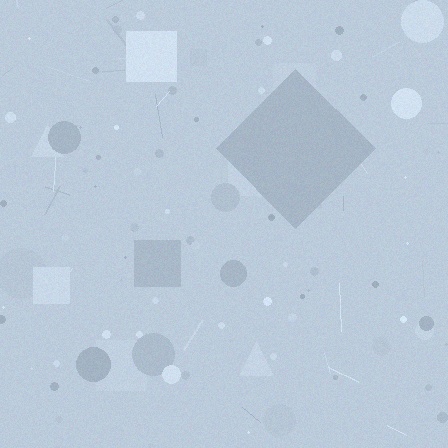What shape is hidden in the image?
A diamond is hidden in the image.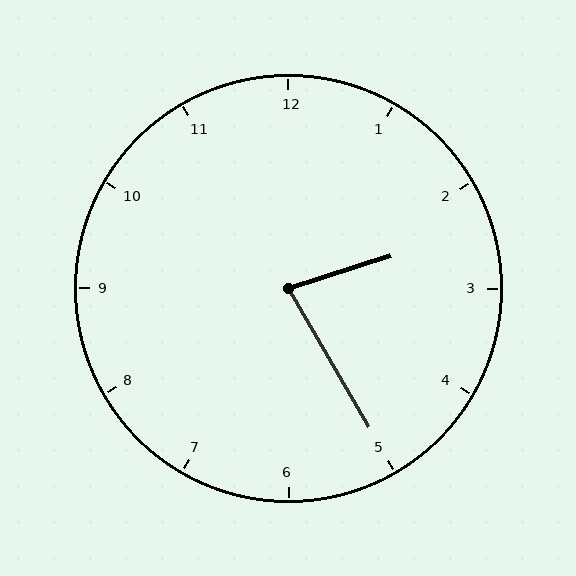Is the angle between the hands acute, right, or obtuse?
It is acute.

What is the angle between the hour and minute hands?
Approximately 78 degrees.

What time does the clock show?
2:25.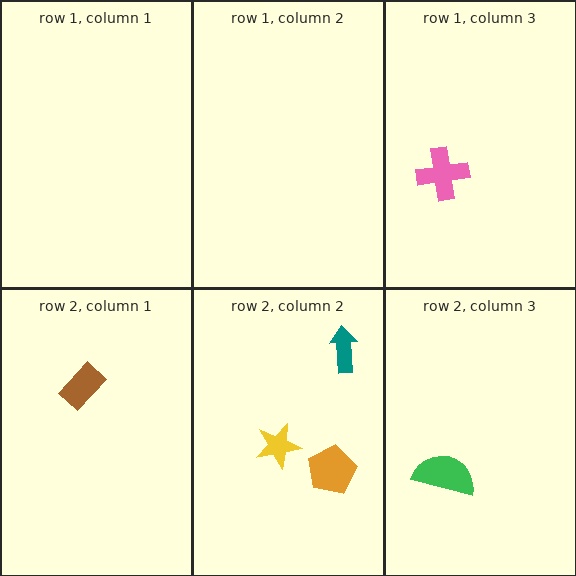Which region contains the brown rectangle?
The row 2, column 1 region.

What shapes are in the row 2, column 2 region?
The teal arrow, the yellow star, the orange pentagon.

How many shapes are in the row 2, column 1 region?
1.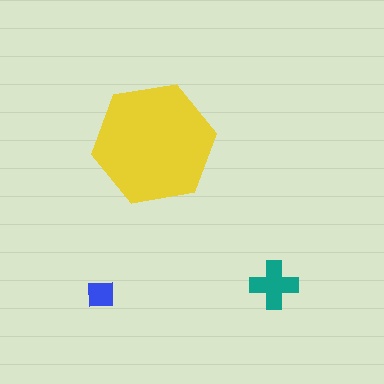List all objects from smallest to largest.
The blue square, the teal cross, the yellow hexagon.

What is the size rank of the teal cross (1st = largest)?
2nd.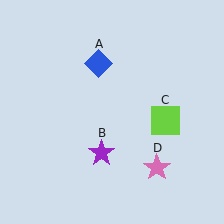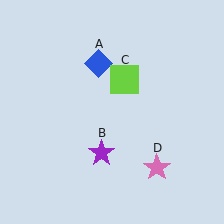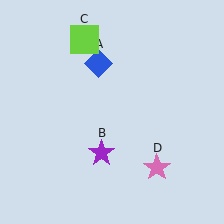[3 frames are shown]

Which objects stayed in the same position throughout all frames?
Blue diamond (object A) and purple star (object B) and pink star (object D) remained stationary.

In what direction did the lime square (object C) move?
The lime square (object C) moved up and to the left.